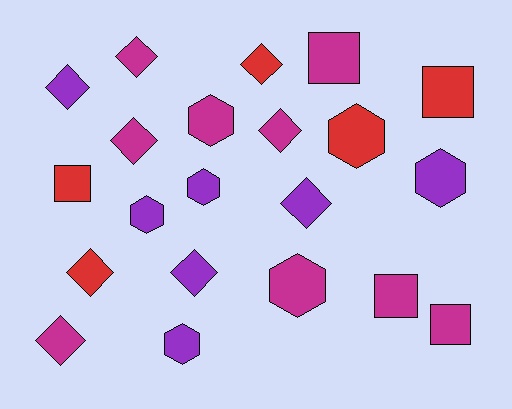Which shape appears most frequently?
Diamond, with 9 objects.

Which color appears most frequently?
Magenta, with 9 objects.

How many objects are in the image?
There are 21 objects.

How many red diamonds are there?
There are 2 red diamonds.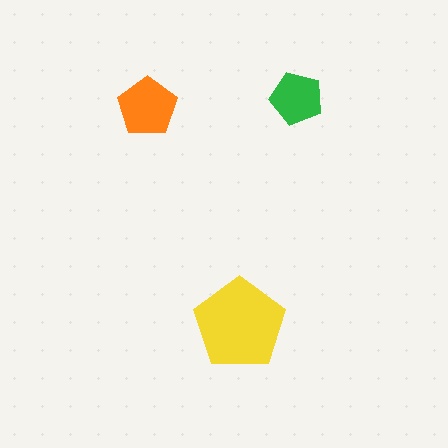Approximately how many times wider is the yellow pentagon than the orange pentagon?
About 1.5 times wider.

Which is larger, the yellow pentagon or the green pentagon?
The yellow one.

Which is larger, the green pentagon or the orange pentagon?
The orange one.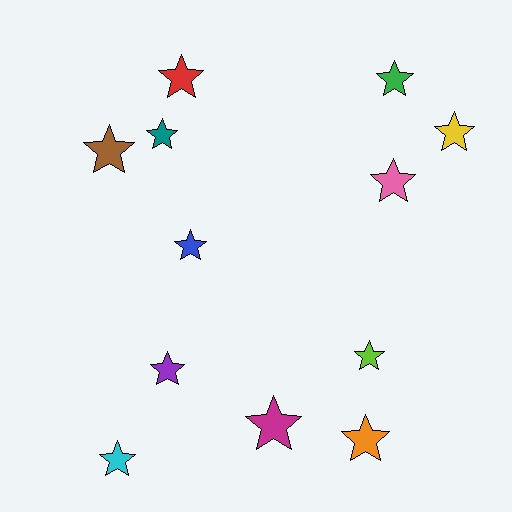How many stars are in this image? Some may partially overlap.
There are 12 stars.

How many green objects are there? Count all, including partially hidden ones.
There is 1 green object.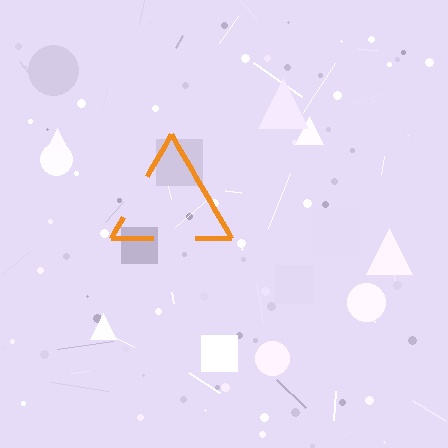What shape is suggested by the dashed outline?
The dashed outline suggests a triangle.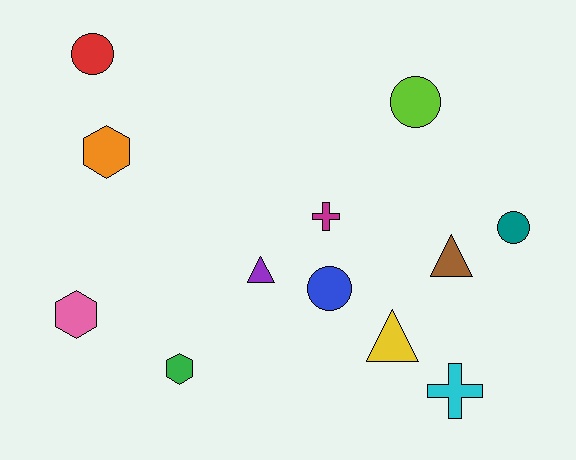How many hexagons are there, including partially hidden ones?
There are 3 hexagons.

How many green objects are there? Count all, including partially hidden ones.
There is 1 green object.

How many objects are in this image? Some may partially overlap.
There are 12 objects.